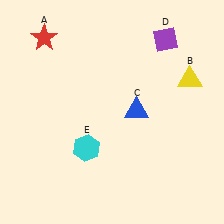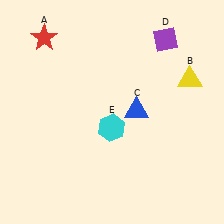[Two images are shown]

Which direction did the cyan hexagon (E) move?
The cyan hexagon (E) moved right.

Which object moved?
The cyan hexagon (E) moved right.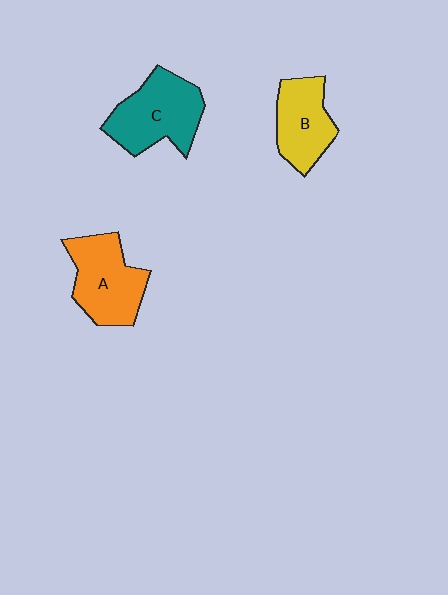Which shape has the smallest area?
Shape B (yellow).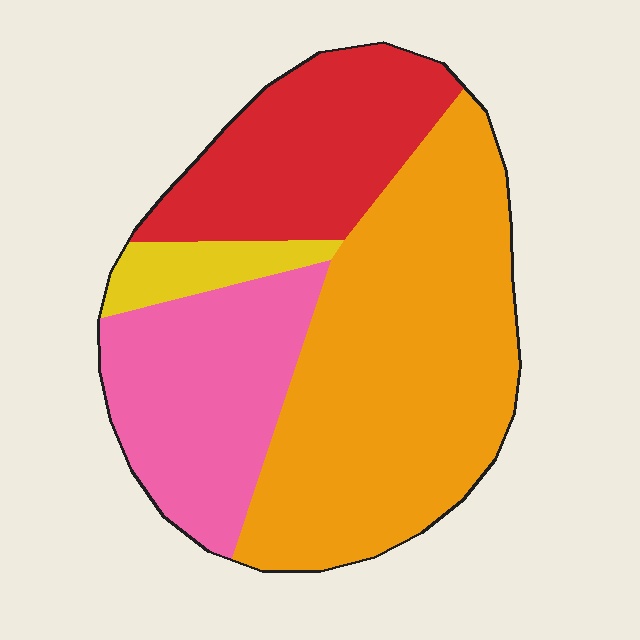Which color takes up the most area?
Orange, at roughly 50%.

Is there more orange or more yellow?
Orange.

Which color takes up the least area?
Yellow, at roughly 5%.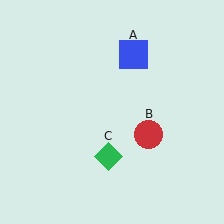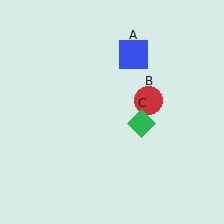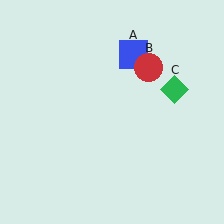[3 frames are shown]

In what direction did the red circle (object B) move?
The red circle (object B) moved up.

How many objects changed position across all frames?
2 objects changed position: red circle (object B), green diamond (object C).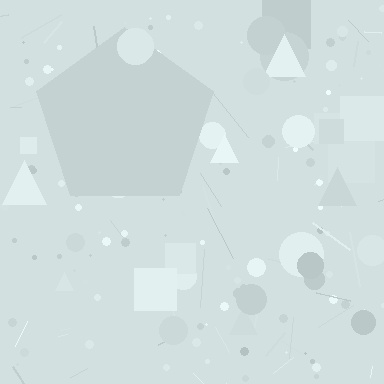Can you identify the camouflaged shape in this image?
The camouflaged shape is a pentagon.